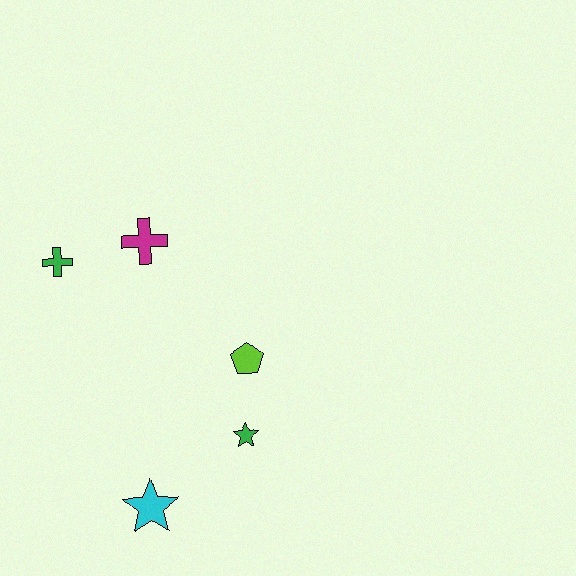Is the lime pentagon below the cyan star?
No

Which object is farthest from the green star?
The green cross is farthest from the green star.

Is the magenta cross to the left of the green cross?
No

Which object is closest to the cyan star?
The green star is closest to the cyan star.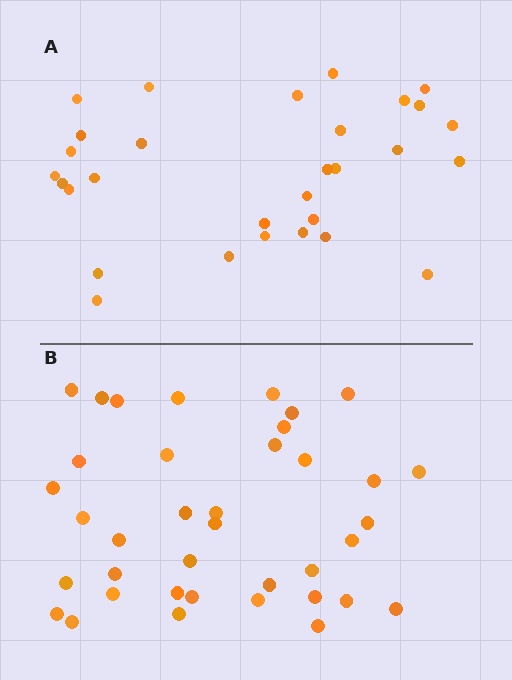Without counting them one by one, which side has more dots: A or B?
Region B (the bottom region) has more dots.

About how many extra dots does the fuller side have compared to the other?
Region B has roughly 8 or so more dots than region A.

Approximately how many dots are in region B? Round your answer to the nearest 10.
About 40 dots. (The exact count is 38, which rounds to 40.)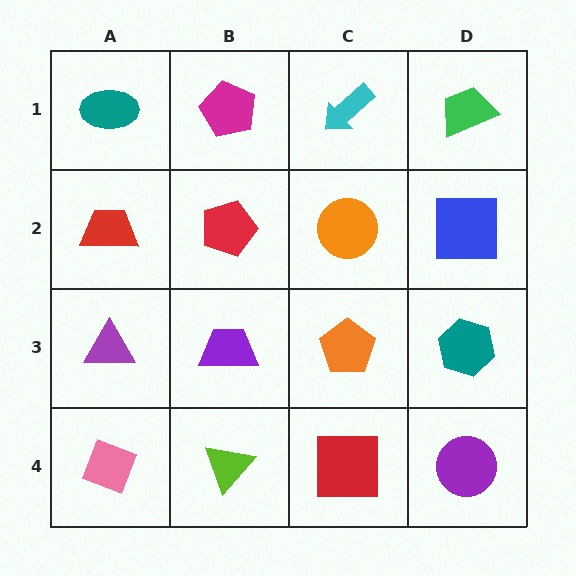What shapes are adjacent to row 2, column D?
A green trapezoid (row 1, column D), a teal hexagon (row 3, column D), an orange circle (row 2, column C).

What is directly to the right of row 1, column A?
A magenta pentagon.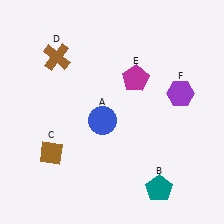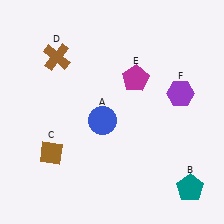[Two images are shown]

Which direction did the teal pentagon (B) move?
The teal pentagon (B) moved right.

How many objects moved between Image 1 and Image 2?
1 object moved between the two images.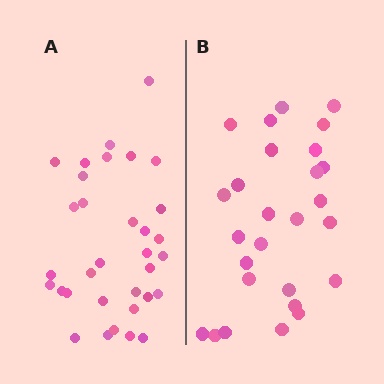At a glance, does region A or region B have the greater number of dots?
Region A (the left region) has more dots.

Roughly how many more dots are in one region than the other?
Region A has about 6 more dots than region B.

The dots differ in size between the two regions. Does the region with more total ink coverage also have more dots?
No. Region B has more total ink coverage because its dots are larger, but region A actually contains more individual dots. Total area can be misleading — the number of items is what matters here.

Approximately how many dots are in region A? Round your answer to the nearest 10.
About 30 dots. (The exact count is 33, which rounds to 30.)